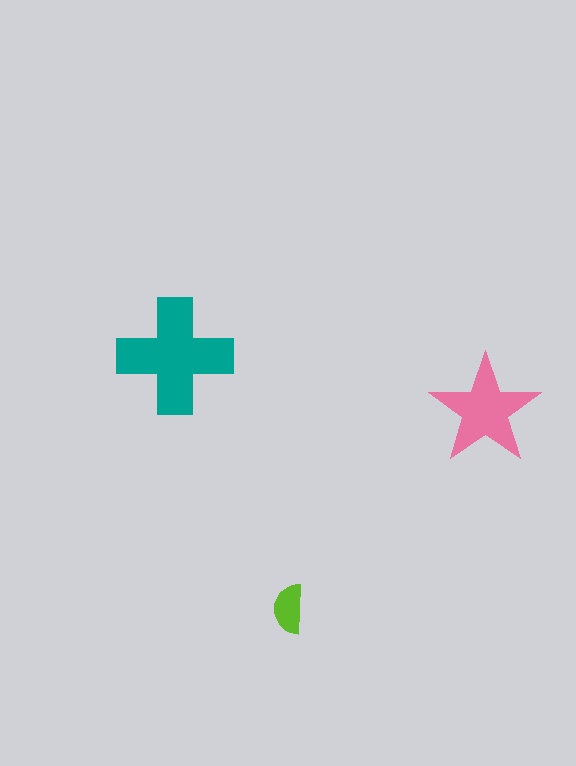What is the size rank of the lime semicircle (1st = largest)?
3rd.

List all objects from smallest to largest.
The lime semicircle, the pink star, the teal cross.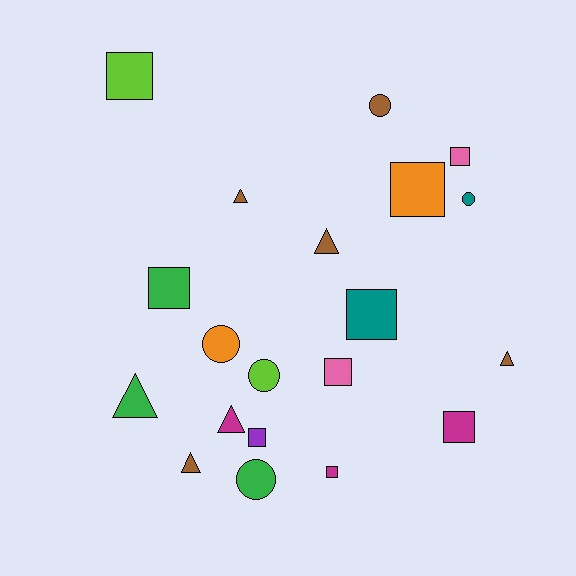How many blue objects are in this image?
There are no blue objects.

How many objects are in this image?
There are 20 objects.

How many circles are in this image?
There are 5 circles.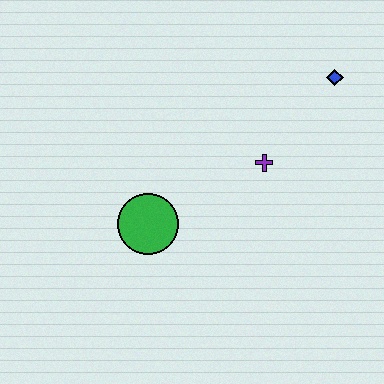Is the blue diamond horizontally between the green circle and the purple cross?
No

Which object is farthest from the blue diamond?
The green circle is farthest from the blue diamond.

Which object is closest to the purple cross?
The blue diamond is closest to the purple cross.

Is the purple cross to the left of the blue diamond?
Yes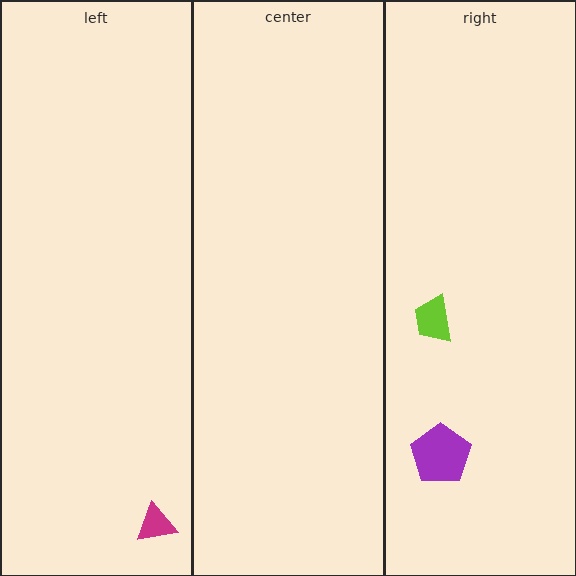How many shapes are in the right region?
2.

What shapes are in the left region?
The magenta triangle.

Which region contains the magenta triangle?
The left region.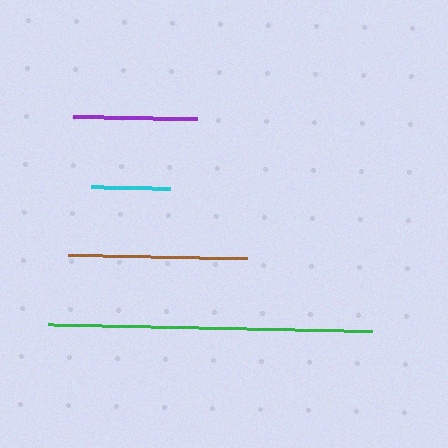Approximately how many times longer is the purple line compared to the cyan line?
The purple line is approximately 1.6 times the length of the cyan line.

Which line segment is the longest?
The green line is the longest at approximately 324 pixels.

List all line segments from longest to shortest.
From longest to shortest: green, brown, purple, cyan.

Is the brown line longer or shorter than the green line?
The green line is longer than the brown line.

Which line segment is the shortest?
The cyan line is the shortest at approximately 78 pixels.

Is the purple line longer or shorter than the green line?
The green line is longer than the purple line.